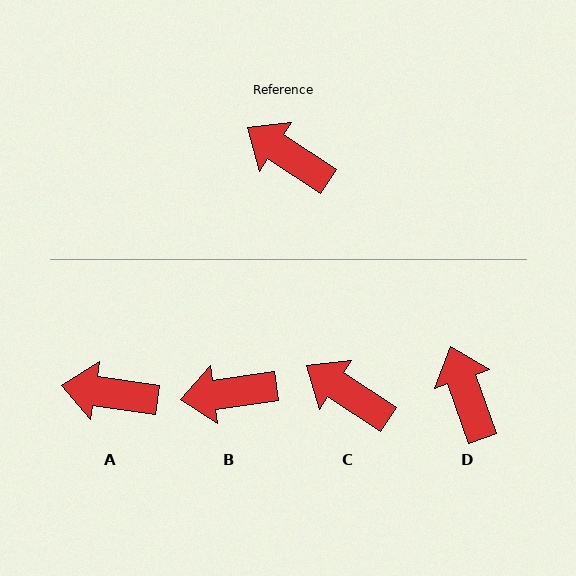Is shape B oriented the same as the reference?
No, it is off by about 41 degrees.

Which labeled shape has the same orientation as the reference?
C.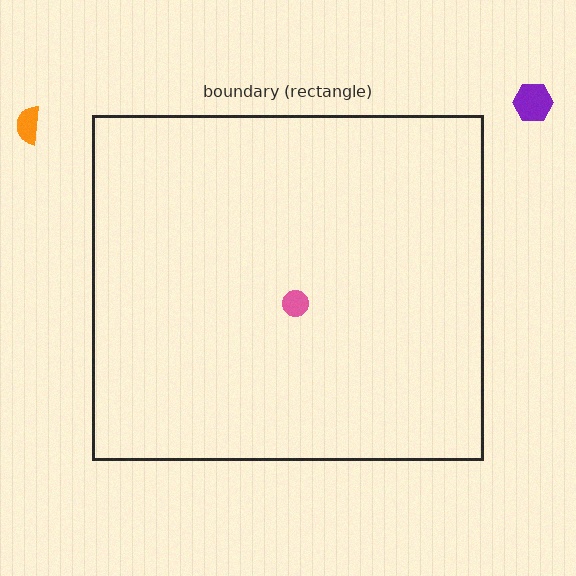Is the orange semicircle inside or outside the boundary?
Outside.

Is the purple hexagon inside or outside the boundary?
Outside.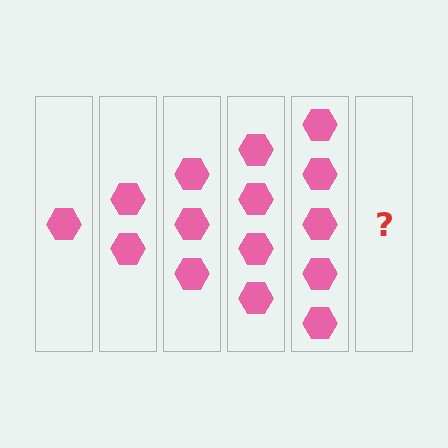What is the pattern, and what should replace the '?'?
The pattern is that each step adds one more hexagon. The '?' should be 6 hexagons.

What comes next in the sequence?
The next element should be 6 hexagons.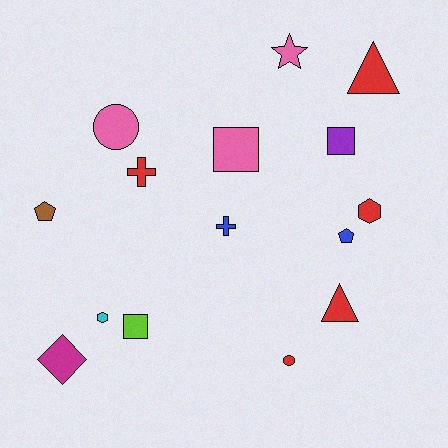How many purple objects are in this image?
There is 1 purple object.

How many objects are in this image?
There are 15 objects.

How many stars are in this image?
There is 1 star.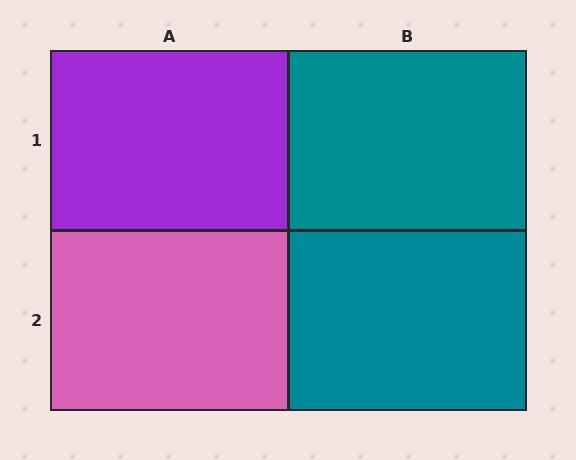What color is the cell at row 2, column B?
Teal.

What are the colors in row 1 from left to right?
Purple, teal.